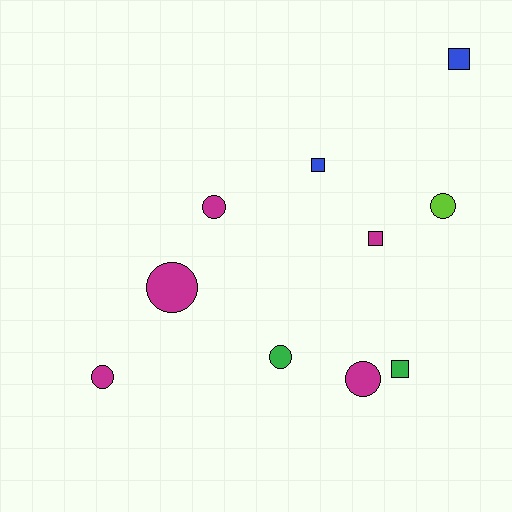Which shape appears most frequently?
Circle, with 6 objects.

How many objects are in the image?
There are 10 objects.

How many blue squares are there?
There are 2 blue squares.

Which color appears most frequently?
Magenta, with 5 objects.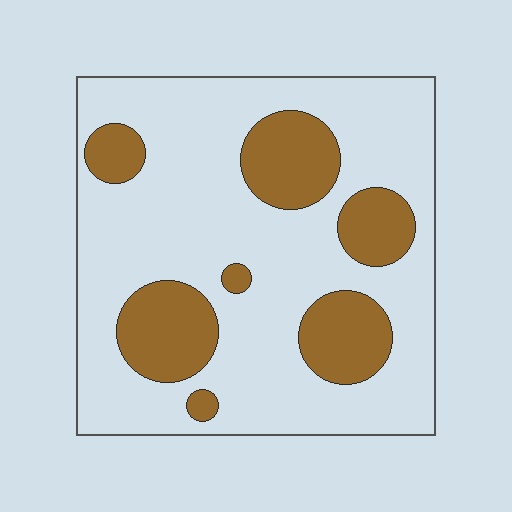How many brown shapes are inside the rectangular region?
7.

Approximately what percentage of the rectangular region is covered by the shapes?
Approximately 25%.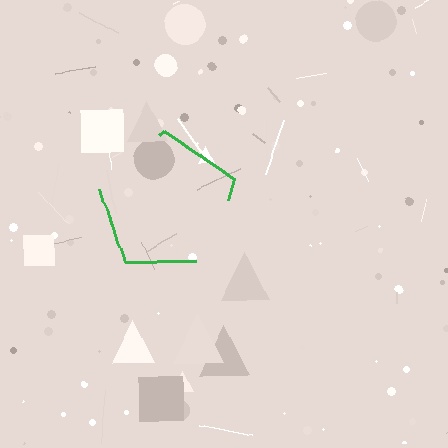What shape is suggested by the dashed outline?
The dashed outline suggests a pentagon.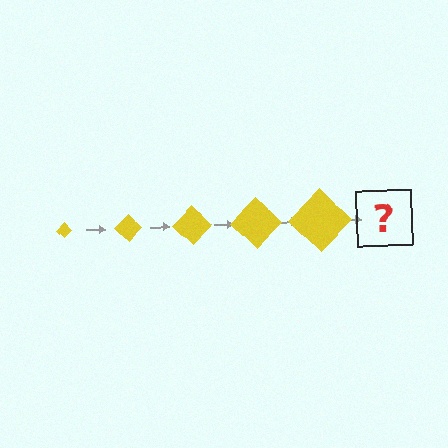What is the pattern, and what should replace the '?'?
The pattern is that the diamond gets progressively larger each step. The '?' should be a yellow diamond, larger than the previous one.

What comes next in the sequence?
The next element should be a yellow diamond, larger than the previous one.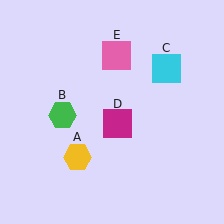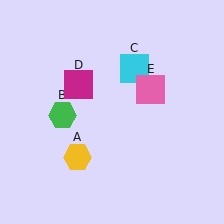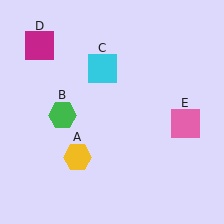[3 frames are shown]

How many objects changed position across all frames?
3 objects changed position: cyan square (object C), magenta square (object D), pink square (object E).